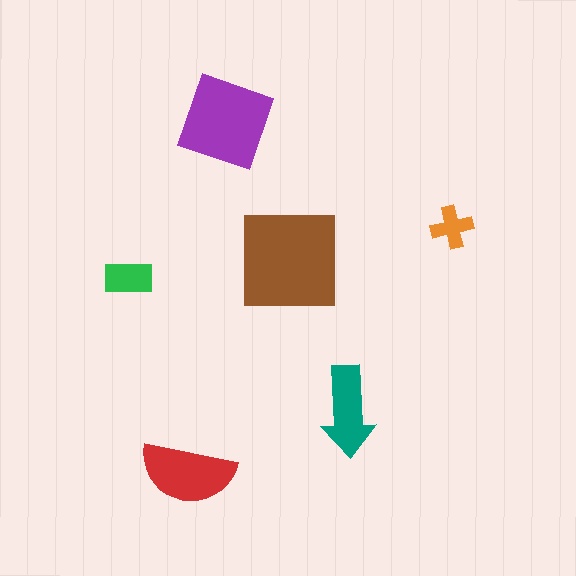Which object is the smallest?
The orange cross.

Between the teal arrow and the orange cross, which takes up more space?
The teal arrow.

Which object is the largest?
The brown square.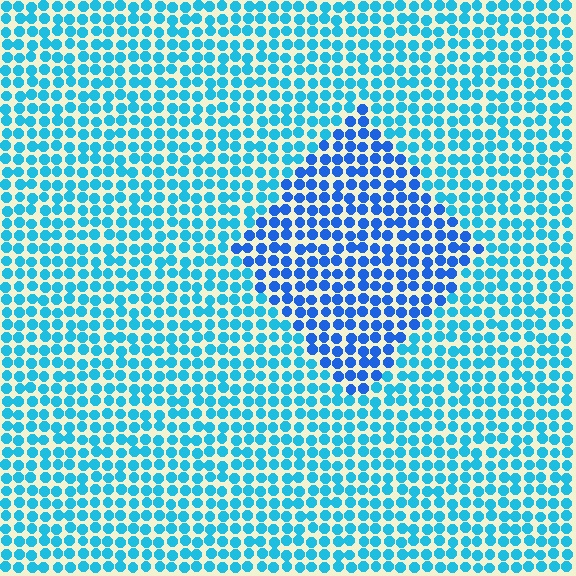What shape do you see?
I see a diamond.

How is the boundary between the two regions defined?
The boundary is defined purely by a slight shift in hue (about 28 degrees). Spacing, size, and orientation are identical on both sides.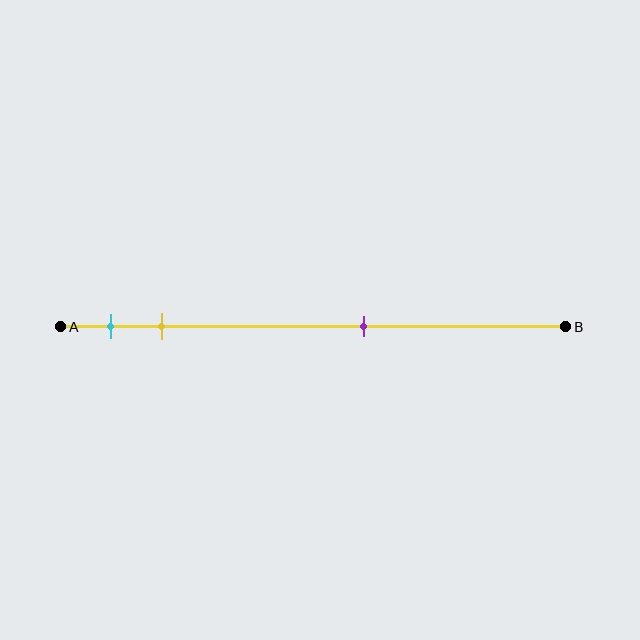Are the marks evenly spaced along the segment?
No, the marks are not evenly spaced.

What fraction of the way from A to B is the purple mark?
The purple mark is approximately 60% (0.6) of the way from A to B.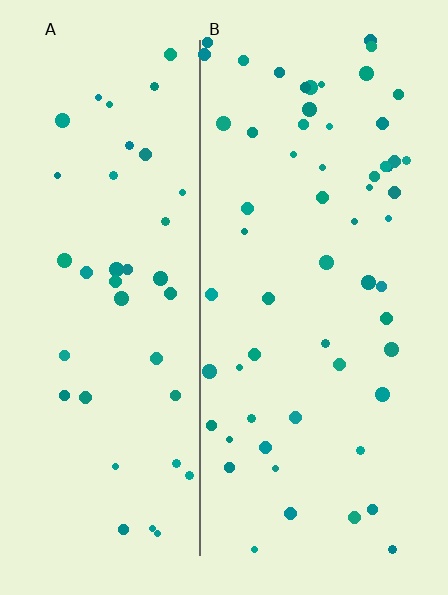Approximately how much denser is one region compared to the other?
Approximately 1.4× — region B over region A.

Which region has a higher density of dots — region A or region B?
B (the right).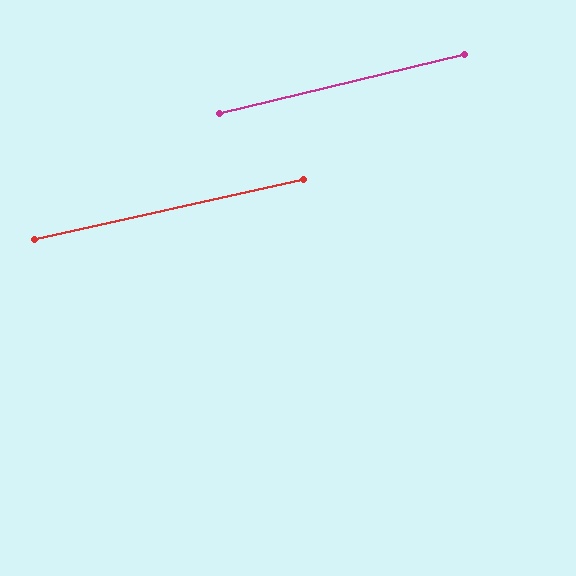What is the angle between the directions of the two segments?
Approximately 1 degree.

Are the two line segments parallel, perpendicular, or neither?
Parallel — their directions differ by only 0.9°.